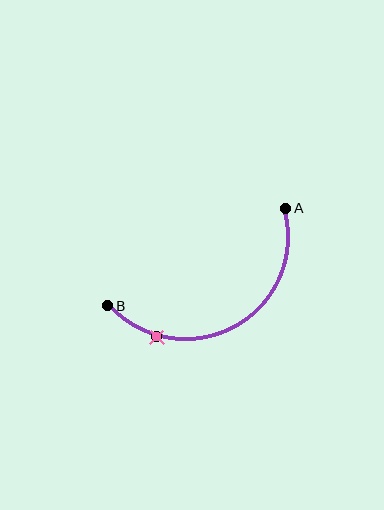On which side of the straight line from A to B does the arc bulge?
The arc bulges below the straight line connecting A and B.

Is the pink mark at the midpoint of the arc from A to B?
No. The pink mark lies on the arc but is closer to endpoint B. The arc midpoint would be at the point on the curve equidistant along the arc from both A and B.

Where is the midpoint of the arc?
The arc midpoint is the point on the curve farthest from the straight line joining A and B. It sits below that line.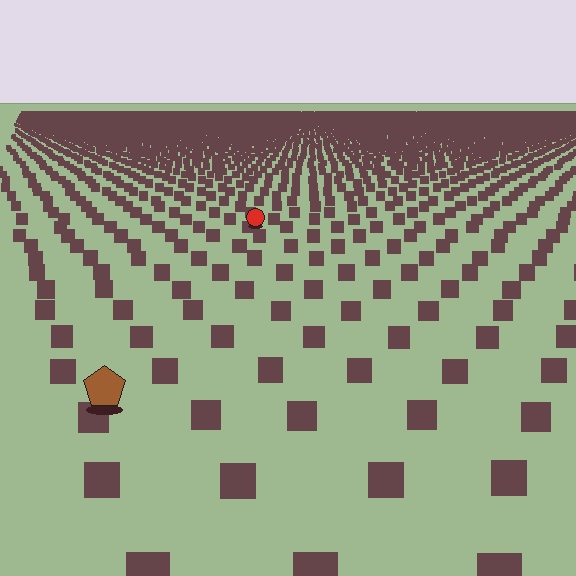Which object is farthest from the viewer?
The red circle is farthest from the viewer. It appears smaller and the ground texture around it is denser.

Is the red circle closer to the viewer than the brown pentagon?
No. The brown pentagon is closer — you can tell from the texture gradient: the ground texture is coarser near it.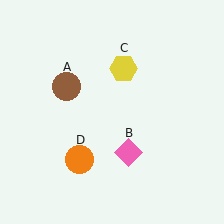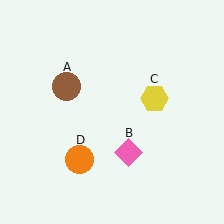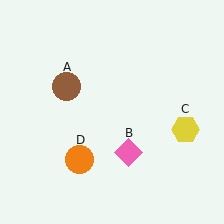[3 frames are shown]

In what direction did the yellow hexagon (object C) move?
The yellow hexagon (object C) moved down and to the right.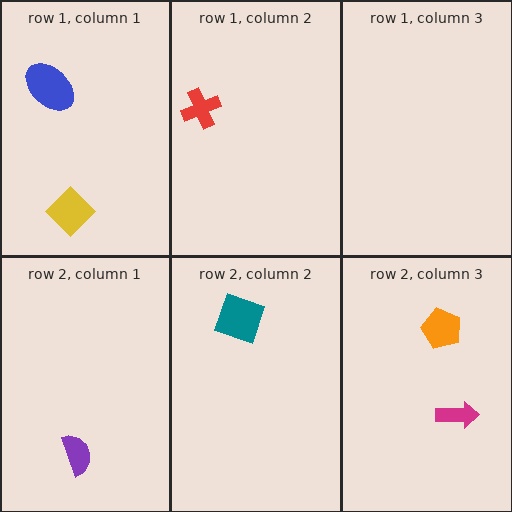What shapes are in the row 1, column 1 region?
The blue ellipse, the yellow diamond.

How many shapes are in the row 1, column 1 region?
2.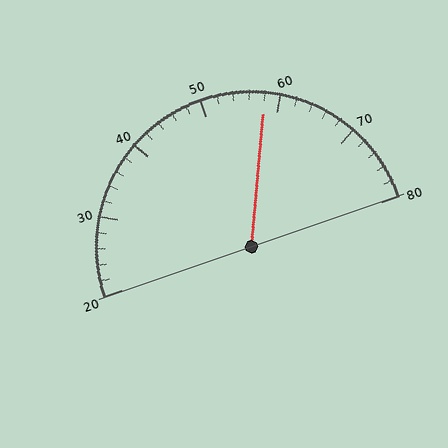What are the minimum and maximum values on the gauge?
The gauge ranges from 20 to 80.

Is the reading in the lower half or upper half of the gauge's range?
The reading is in the upper half of the range (20 to 80).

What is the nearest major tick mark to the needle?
The nearest major tick mark is 60.